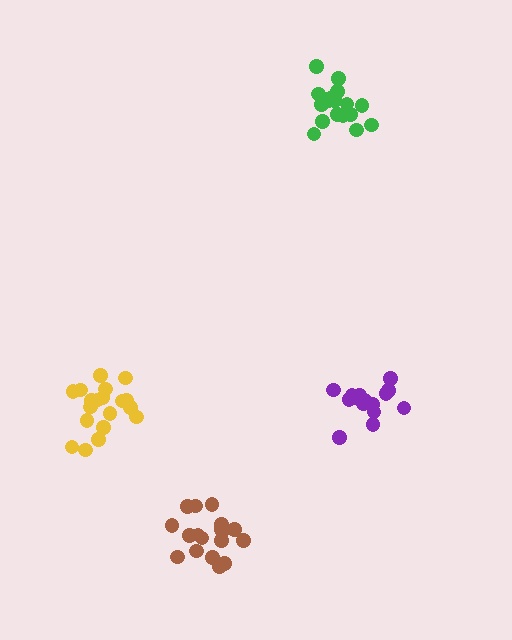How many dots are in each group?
Group 1: 18 dots, Group 2: 17 dots, Group 3: 19 dots, Group 4: 18 dots (72 total).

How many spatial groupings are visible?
There are 4 spatial groupings.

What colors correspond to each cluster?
The clusters are colored: brown, purple, yellow, green.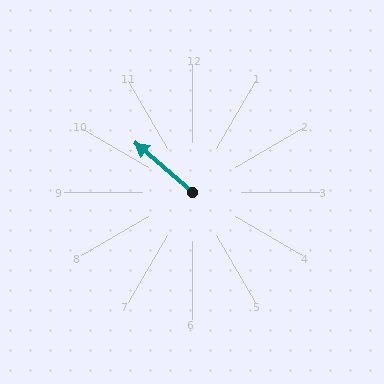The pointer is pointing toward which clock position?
Roughly 10 o'clock.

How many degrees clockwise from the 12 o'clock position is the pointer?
Approximately 311 degrees.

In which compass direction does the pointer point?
Northwest.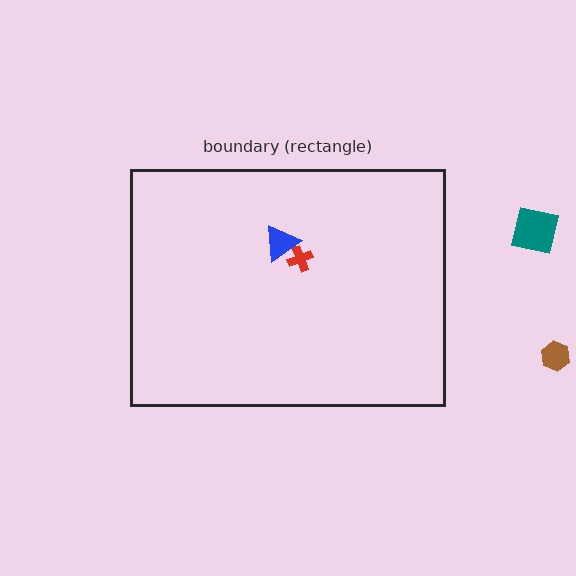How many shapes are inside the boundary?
2 inside, 2 outside.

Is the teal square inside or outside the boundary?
Outside.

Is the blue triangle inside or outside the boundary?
Inside.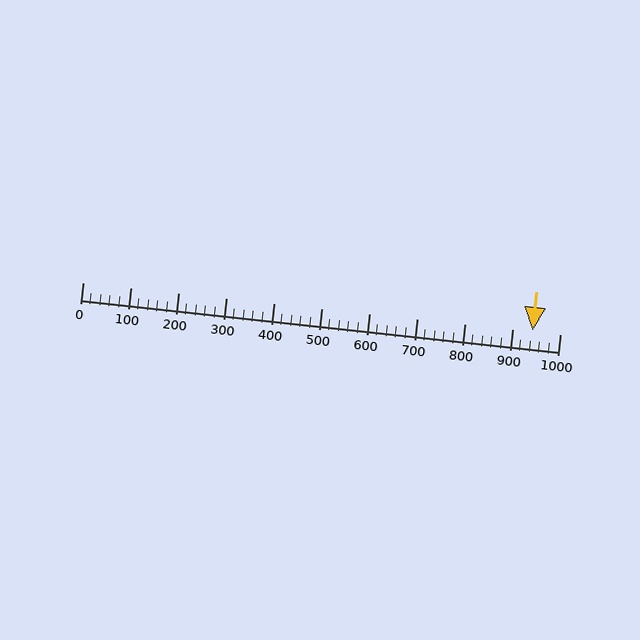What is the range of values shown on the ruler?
The ruler shows values from 0 to 1000.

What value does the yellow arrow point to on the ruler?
The yellow arrow points to approximately 942.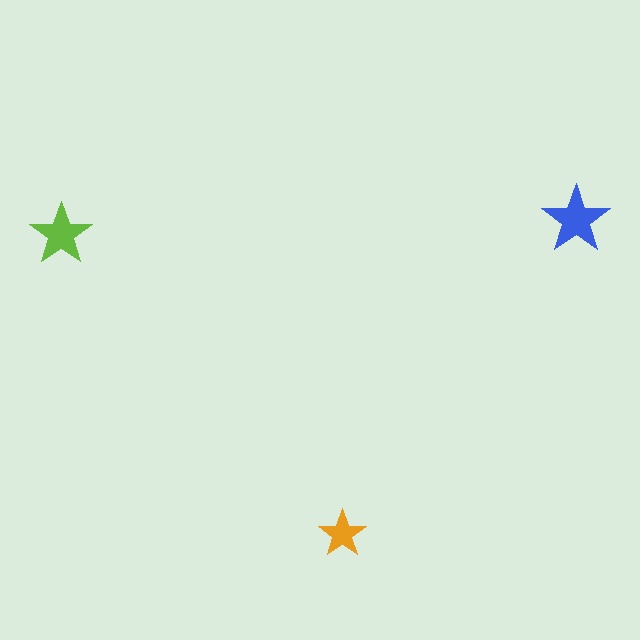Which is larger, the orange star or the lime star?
The lime one.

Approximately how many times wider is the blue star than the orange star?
About 1.5 times wider.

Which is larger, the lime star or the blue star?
The blue one.